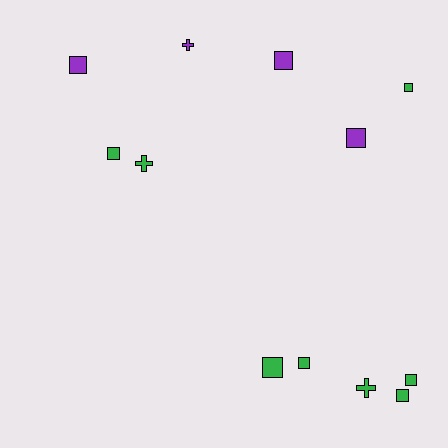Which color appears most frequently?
Green, with 8 objects.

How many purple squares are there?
There are 3 purple squares.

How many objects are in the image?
There are 12 objects.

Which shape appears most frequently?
Square, with 9 objects.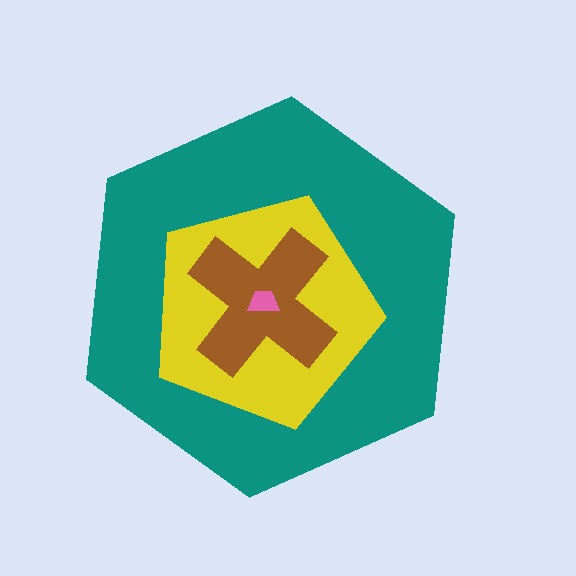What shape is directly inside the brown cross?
The pink trapezoid.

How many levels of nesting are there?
4.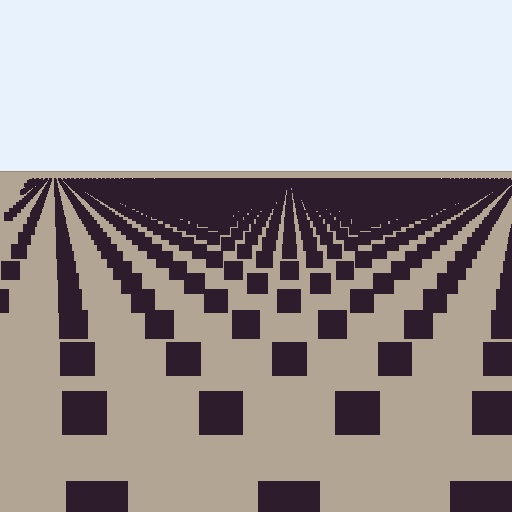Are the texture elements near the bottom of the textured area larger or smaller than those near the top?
Larger. Near the bottom, elements are closer to the viewer and appear at a bigger on-screen size.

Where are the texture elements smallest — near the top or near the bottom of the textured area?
Near the top.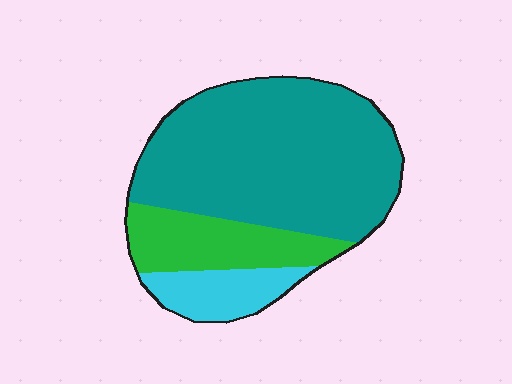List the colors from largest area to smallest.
From largest to smallest: teal, green, cyan.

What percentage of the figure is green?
Green takes up less than a quarter of the figure.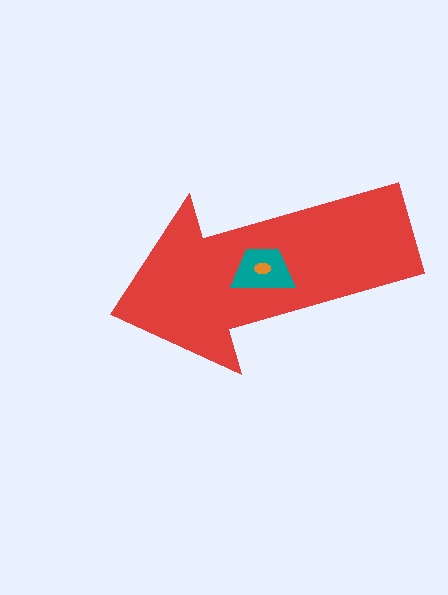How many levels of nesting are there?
3.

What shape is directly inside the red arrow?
The teal trapezoid.